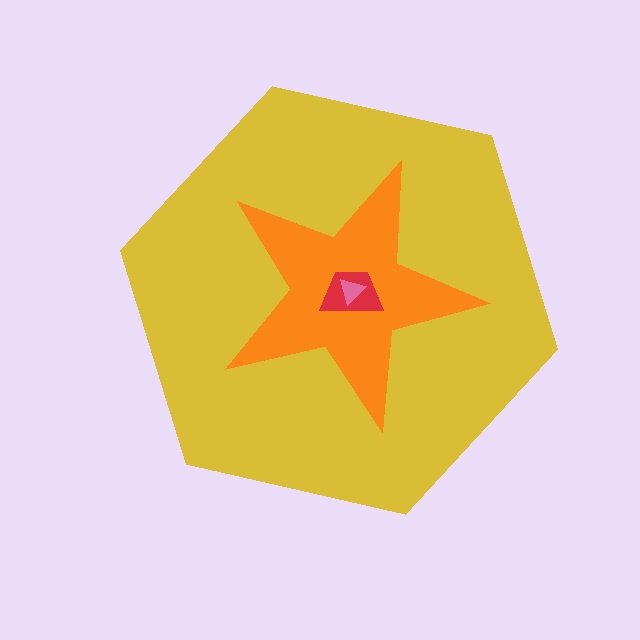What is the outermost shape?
The yellow hexagon.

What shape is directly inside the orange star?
The red trapezoid.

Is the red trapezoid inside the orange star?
Yes.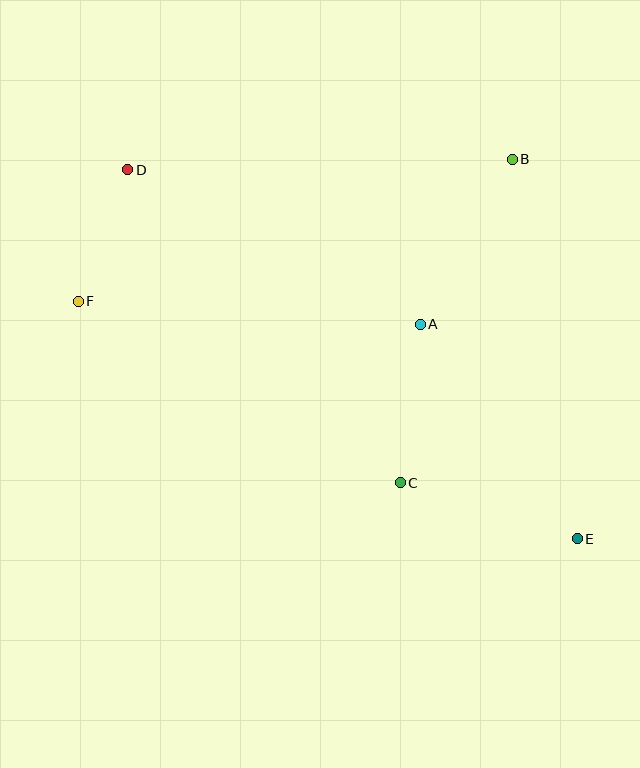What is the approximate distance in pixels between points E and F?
The distance between E and F is approximately 553 pixels.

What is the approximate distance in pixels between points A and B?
The distance between A and B is approximately 189 pixels.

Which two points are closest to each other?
Points D and F are closest to each other.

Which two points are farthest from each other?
Points D and E are farthest from each other.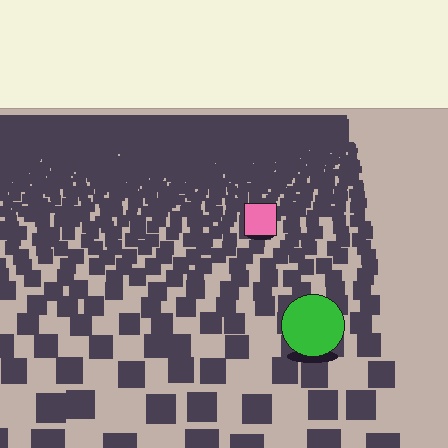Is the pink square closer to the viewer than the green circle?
No. The green circle is closer — you can tell from the texture gradient: the ground texture is coarser near it.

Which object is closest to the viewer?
The green circle is closest. The texture marks near it are larger and more spread out.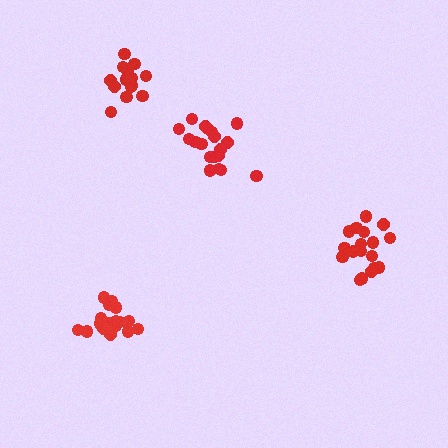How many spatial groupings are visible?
There are 4 spatial groupings.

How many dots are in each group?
Group 1: 20 dots, Group 2: 19 dots, Group 3: 18 dots, Group 4: 14 dots (71 total).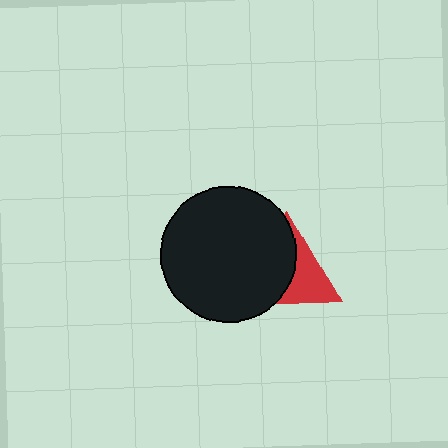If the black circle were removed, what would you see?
You would see the complete red triangle.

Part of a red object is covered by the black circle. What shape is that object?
It is a triangle.